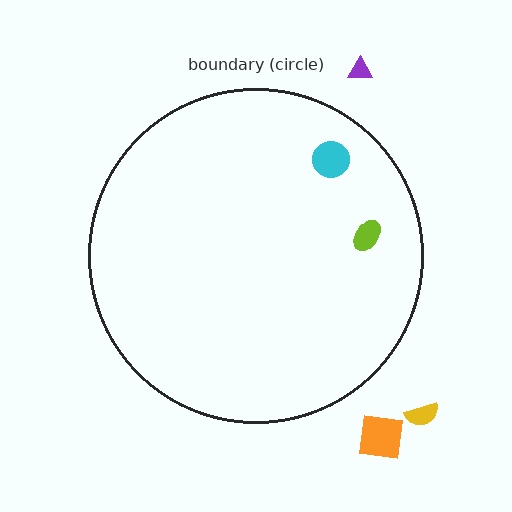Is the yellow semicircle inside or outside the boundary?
Outside.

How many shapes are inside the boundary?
2 inside, 3 outside.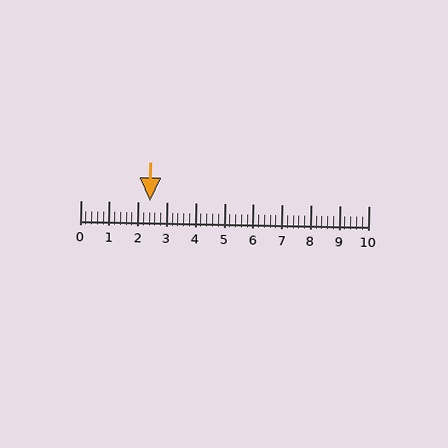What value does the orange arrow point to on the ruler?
The orange arrow points to approximately 2.4.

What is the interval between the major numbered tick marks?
The major tick marks are spaced 1 units apart.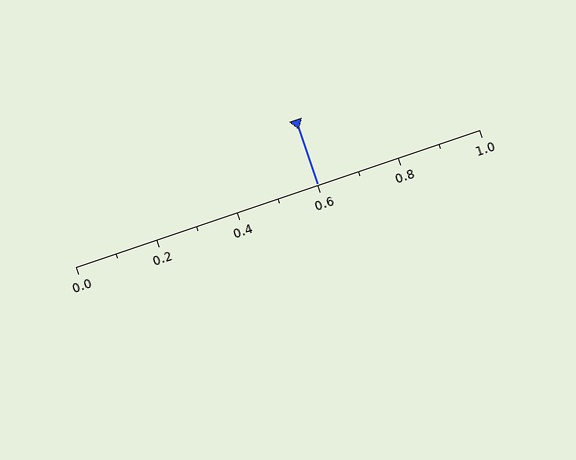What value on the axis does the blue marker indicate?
The marker indicates approximately 0.6.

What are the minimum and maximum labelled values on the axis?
The axis runs from 0.0 to 1.0.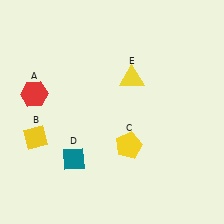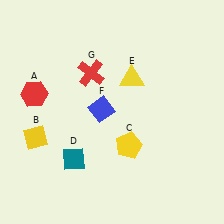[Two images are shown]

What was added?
A blue diamond (F), a red cross (G) were added in Image 2.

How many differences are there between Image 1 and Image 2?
There are 2 differences between the two images.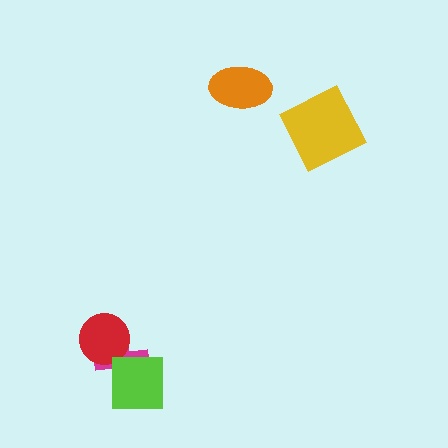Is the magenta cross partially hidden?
Yes, it is partially covered by another shape.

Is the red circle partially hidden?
No, no other shape covers it.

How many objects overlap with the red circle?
1 object overlaps with the red circle.